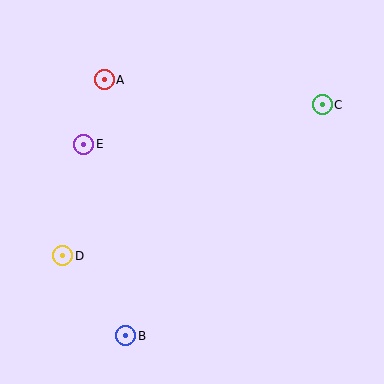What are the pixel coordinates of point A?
Point A is at (104, 80).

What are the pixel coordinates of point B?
Point B is at (126, 336).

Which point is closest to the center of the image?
Point E at (84, 144) is closest to the center.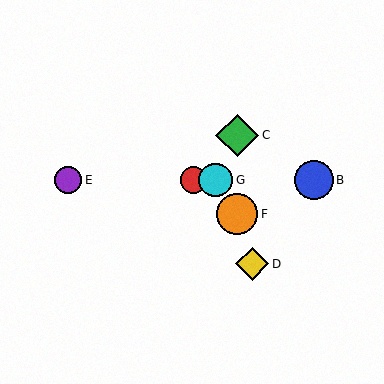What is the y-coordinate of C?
Object C is at y≈135.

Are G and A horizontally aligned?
Yes, both are at y≈180.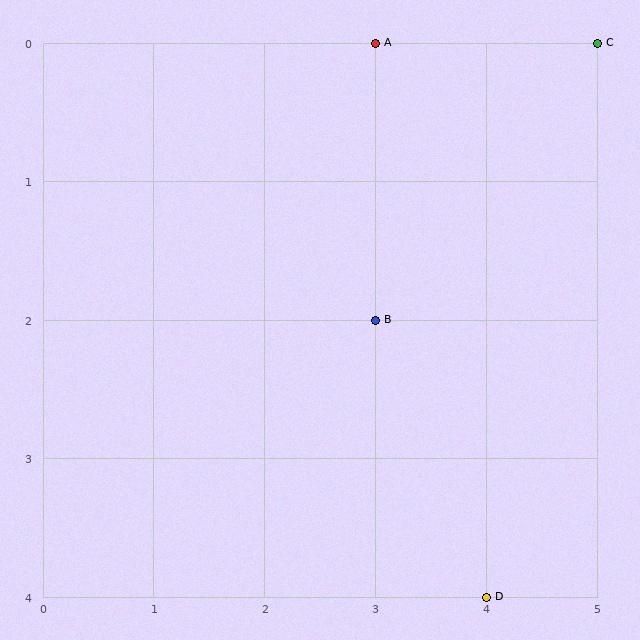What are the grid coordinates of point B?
Point B is at grid coordinates (3, 2).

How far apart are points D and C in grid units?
Points D and C are 1 column and 4 rows apart (about 4.1 grid units diagonally).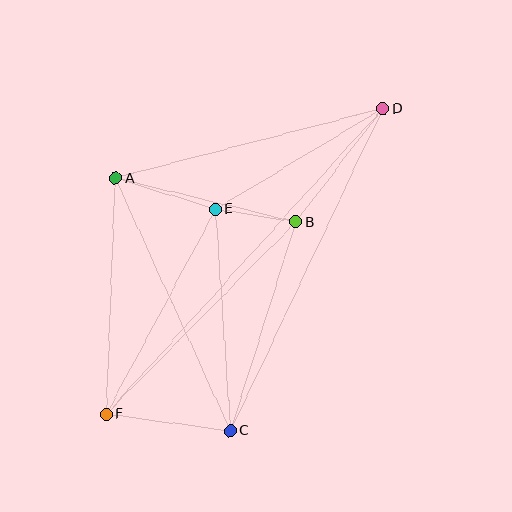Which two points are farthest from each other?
Points D and F are farthest from each other.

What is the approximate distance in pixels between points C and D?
The distance between C and D is approximately 357 pixels.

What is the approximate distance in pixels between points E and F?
The distance between E and F is approximately 232 pixels.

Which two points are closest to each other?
Points B and E are closest to each other.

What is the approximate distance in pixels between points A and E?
The distance between A and E is approximately 105 pixels.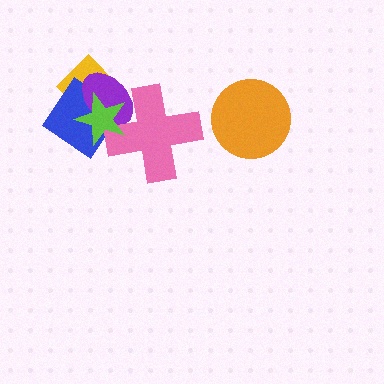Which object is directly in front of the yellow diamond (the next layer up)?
The blue diamond is directly in front of the yellow diamond.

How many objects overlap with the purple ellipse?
4 objects overlap with the purple ellipse.